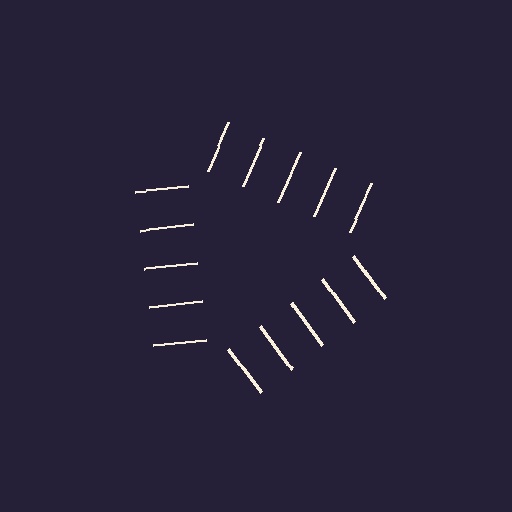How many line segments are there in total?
15 — 5 along each of the 3 edges.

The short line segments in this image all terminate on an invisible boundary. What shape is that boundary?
An illusory triangle — the line segments terminate on its edges but no continuous stroke is drawn.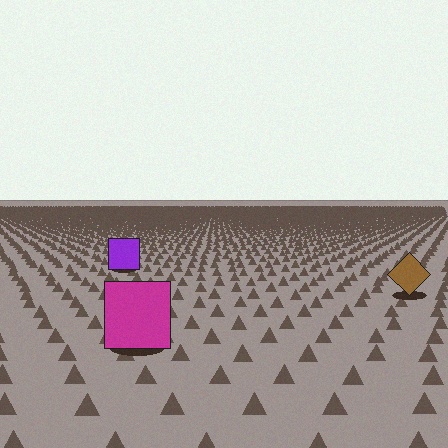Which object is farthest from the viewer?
The purple square is farthest from the viewer. It appears smaller and the ground texture around it is denser.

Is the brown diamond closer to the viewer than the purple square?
Yes. The brown diamond is closer — you can tell from the texture gradient: the ground texture is coarser near it.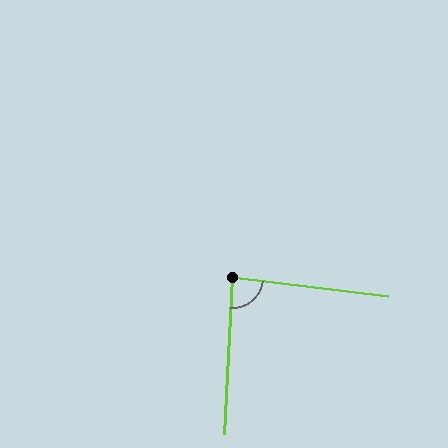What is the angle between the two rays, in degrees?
Approximately 86 degrees.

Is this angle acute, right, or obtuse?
It is approximately a right angle.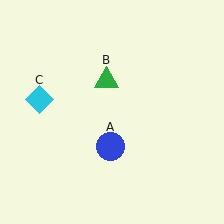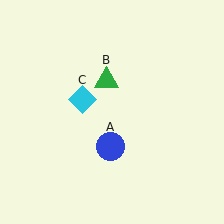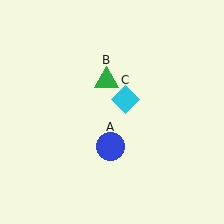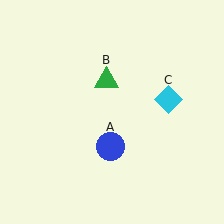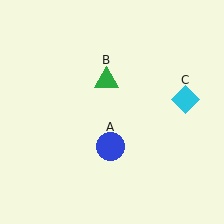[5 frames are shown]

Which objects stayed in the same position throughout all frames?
Blue circle (object A) and green triangle (object B) remained stationary.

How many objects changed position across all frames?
1 object changed position: cyan diamond (object C).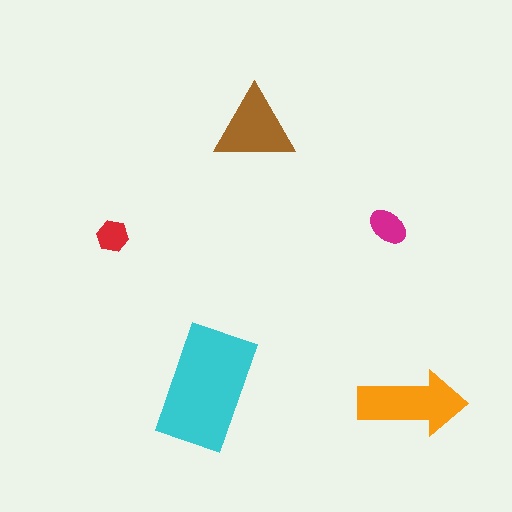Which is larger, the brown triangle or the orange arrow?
The orange arrow.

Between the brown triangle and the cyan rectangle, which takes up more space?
The cyan rectangle.